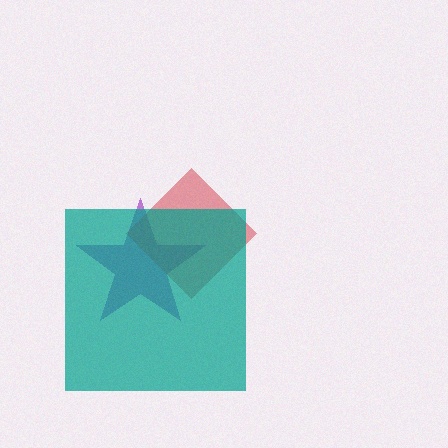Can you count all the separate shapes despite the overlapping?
Yes, there are 3 separate shapes.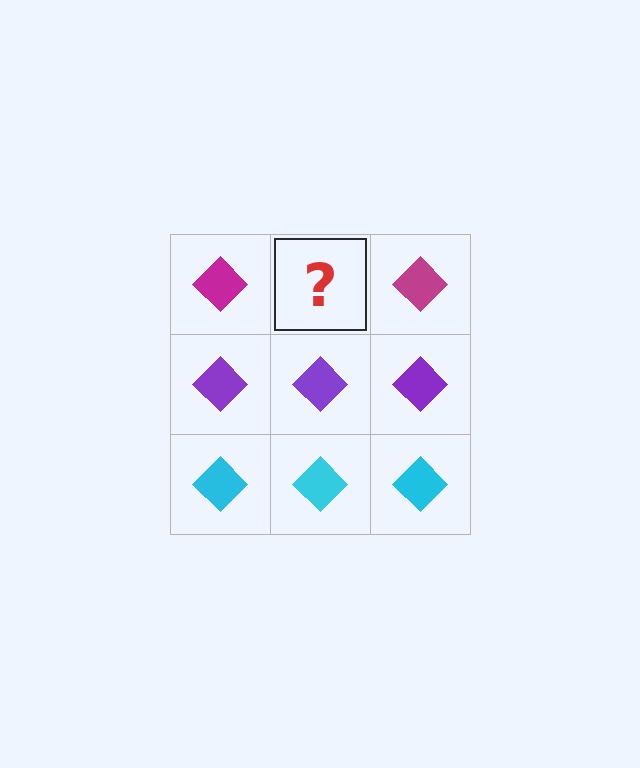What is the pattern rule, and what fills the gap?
The rule is that each row has a consistent color. The gap should be filled with a magenta diamond.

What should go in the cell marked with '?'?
The missing cell should contain a magenta diamond.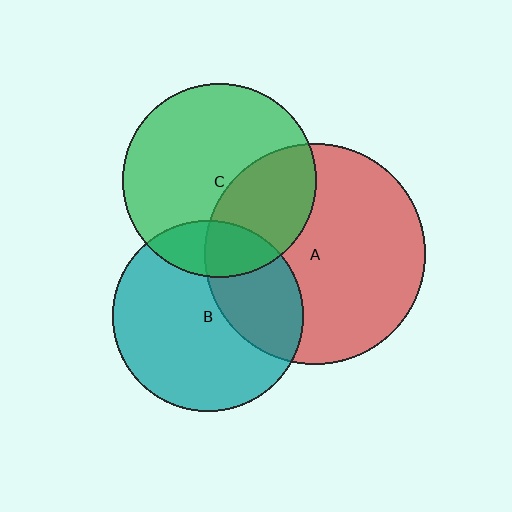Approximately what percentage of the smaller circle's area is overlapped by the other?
Approximately 35%.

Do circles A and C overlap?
Yes.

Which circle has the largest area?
Circle A (red).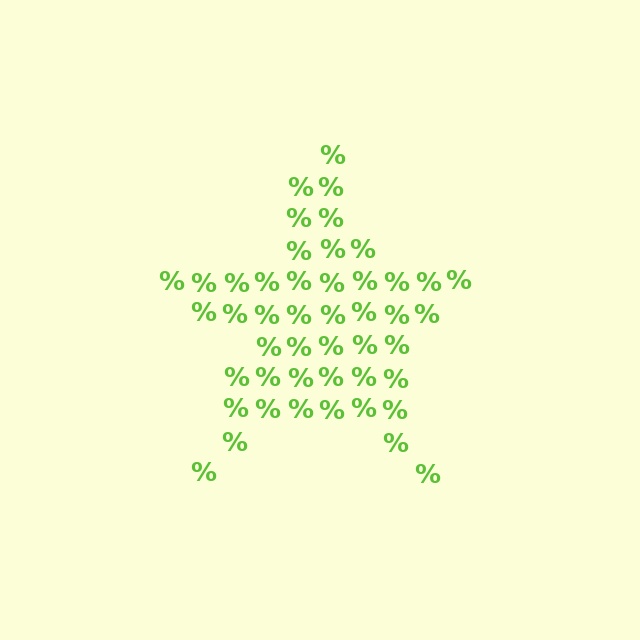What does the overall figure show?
The overall figure shows a star.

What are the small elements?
The small elements are percent signs.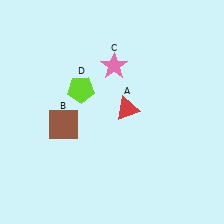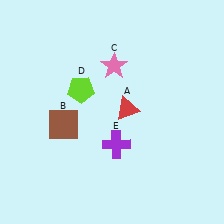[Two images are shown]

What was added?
A purple cross (E) was added in Image 2.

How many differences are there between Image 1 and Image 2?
There is 1 difference between the two images.